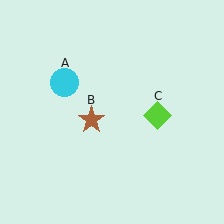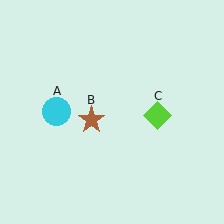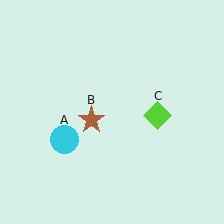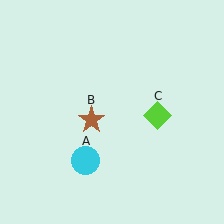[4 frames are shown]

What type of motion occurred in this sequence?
The cyan circle (object A) rotated counterclockwise around the center of the scene.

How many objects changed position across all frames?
1 object changed position: cyan circle (object A).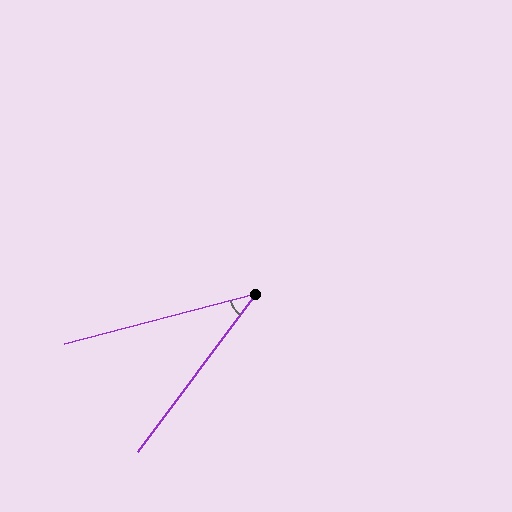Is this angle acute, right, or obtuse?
It is acute.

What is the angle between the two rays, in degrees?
Approximately 38 degrees.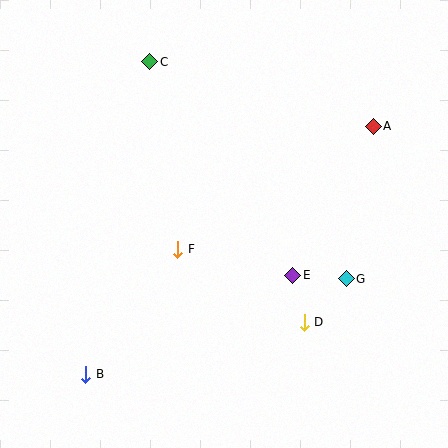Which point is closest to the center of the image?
Point F at (178, 249) is closest to the center.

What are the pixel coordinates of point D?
Point D is at (304, 322).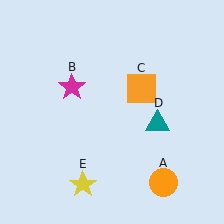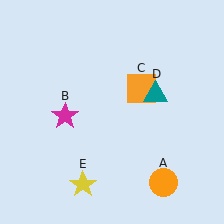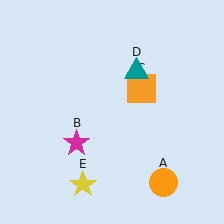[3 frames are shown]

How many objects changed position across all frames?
2 objects changed position: magenta star (object B), teal triangle (object D).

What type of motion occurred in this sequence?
The magenta star (object B), teal triangle (object D) rotated counterclockwise around the center of the scene.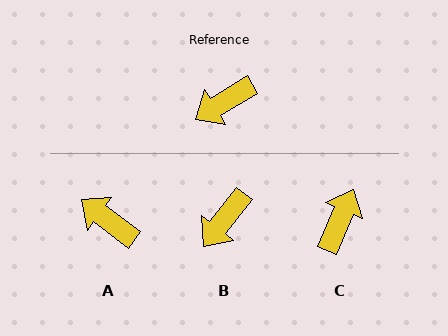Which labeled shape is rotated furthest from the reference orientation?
C, about 144 degrees away.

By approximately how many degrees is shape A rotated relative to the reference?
Approximately 68 degrees clockwise.